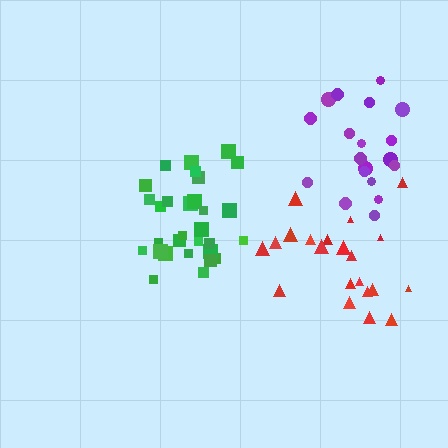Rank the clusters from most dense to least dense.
green, red, purple.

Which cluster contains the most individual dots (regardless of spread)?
Green (30).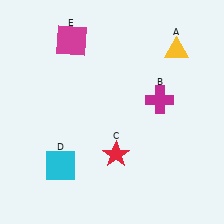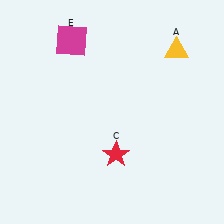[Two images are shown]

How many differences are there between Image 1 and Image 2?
There are 2 differences between the two images.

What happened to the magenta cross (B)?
The magenta cross (B) was removed in Image 2. It was in the top-right area of Image 1.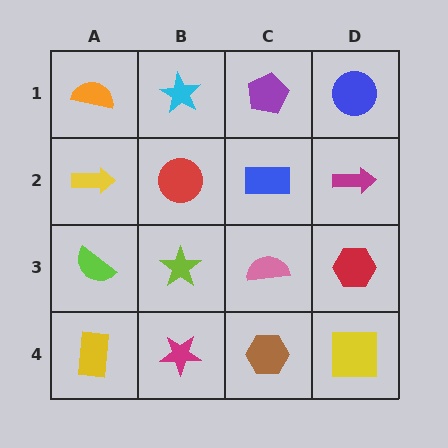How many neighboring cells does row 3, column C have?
4.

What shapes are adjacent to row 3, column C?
A blue rectangle (row 2, column C), a brown hexagon (row 4, column C), a lime star (row 3, column B), a red hexagon (row 3, column D).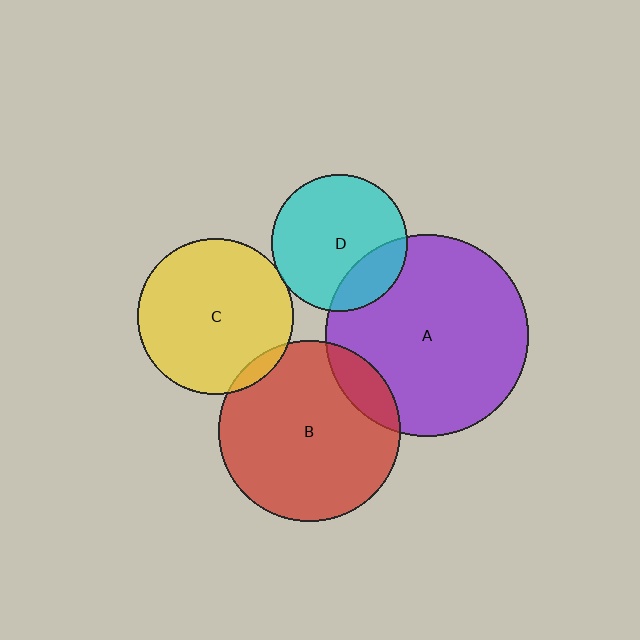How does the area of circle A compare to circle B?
Approximately 1.2 times.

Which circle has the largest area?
Circle A (purple).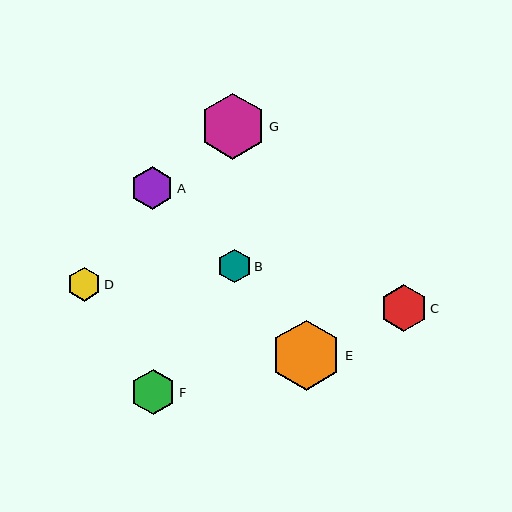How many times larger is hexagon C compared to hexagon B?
Hexagon C is approximately 1.4 times the size of hexagon B.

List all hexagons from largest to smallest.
From largest to smallest: E, G, C, F, A, D, B.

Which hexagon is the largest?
Hexagon E is the largest with a size of approximately 70 pixels.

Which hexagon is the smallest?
Hexagon B is the smallest with a size of approximately 34 pixels.